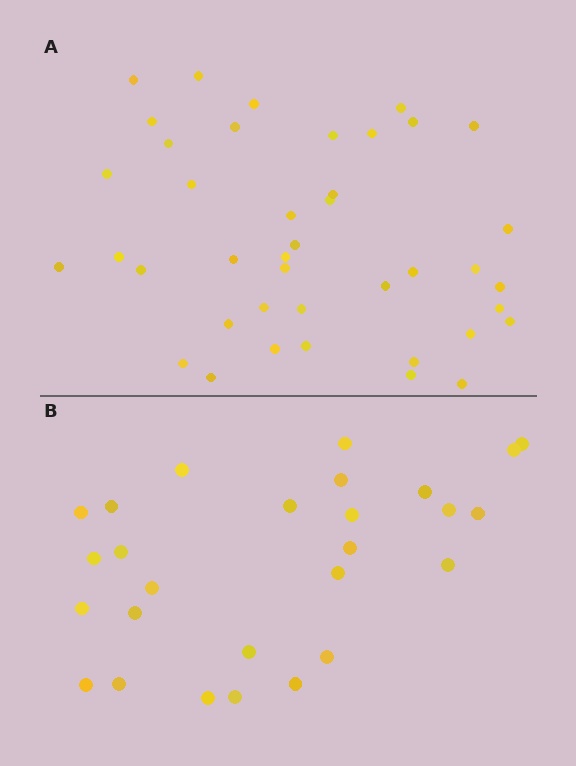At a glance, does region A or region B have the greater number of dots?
Region A (the top region) has more dots.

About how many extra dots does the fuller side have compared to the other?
Region A has approximately 15 more dots than region B.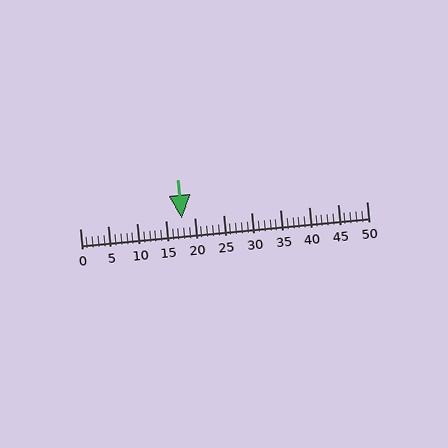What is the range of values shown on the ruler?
The ruler shows values from 0 to 50.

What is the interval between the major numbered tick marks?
The major tick marks are spaced 5 units apart.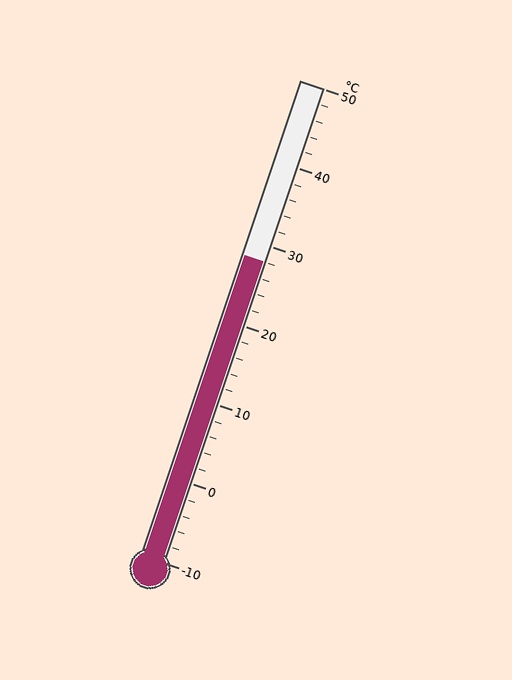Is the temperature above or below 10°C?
The temperature is above 10°C.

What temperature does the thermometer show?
The thermometer shows approximately 28°C.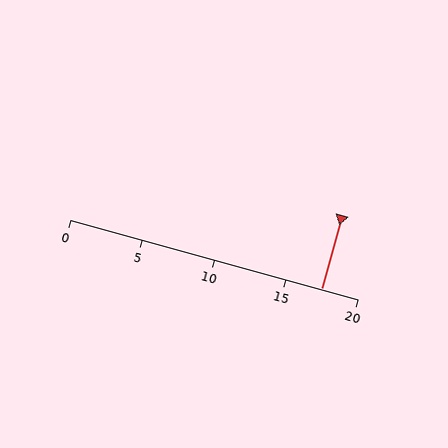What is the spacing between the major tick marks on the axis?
The major ticks are spaced 5 apart.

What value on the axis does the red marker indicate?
The marker indicates approximately 17.5.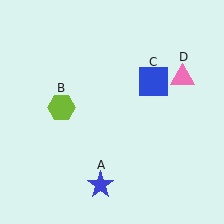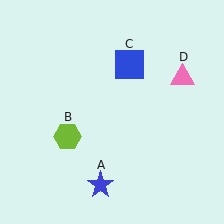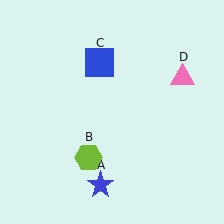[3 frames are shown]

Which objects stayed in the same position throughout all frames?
Blue star (object A) and pink triangle (object D) remained stationary.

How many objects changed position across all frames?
2 objects changed position: lime hexagon (object B), blue square (object C).